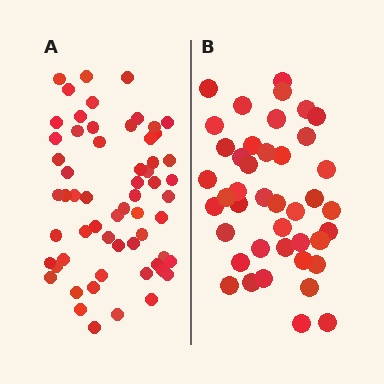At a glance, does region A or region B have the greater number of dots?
Region A (the left region) has more dots.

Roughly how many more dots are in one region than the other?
Region A has approximately 20 more dots than region B.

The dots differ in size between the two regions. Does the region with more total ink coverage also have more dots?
No. Region B has more total ink coverage because its dots are larger, but region A actually contains more individual dots. Total area can be misleading — the number of items is what matters here.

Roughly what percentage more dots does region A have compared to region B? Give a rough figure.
About 45% more.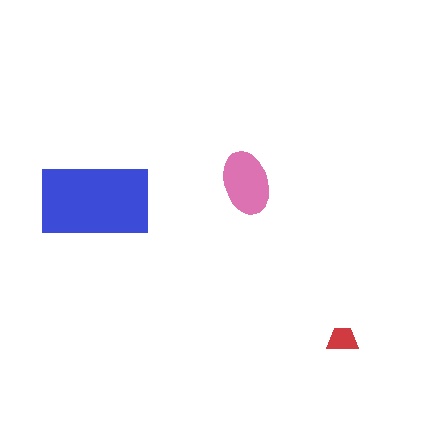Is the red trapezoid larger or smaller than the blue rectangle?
Smaller.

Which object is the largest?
The blue rectangle.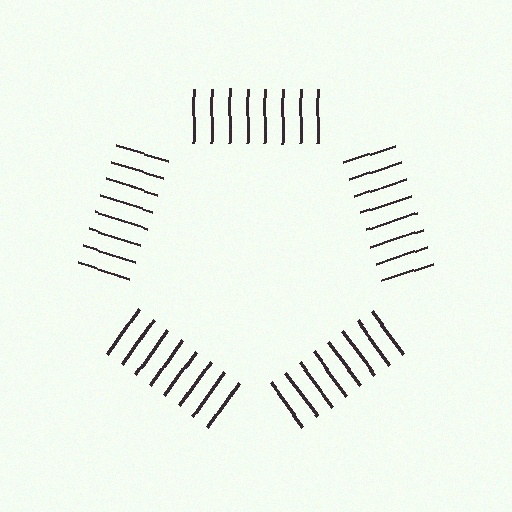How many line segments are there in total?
40 — 8 along each of the 5 edges.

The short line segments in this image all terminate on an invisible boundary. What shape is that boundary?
An illusory pentagon — the line segments terminate on its edges but no continuous stroke is drawn.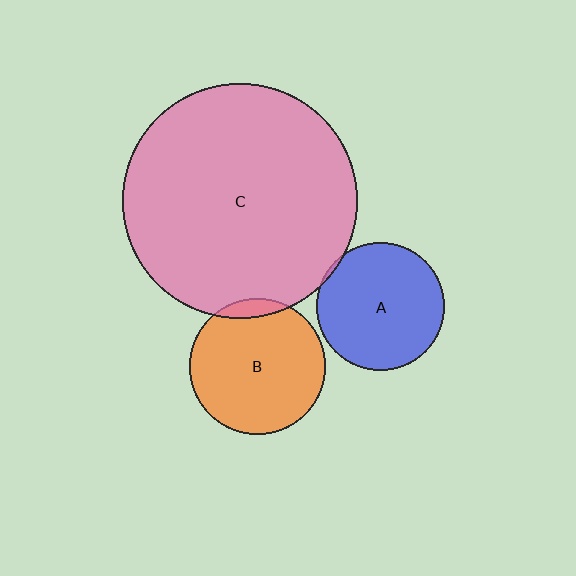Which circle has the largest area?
Circle C (pink).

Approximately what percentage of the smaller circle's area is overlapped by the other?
Approximately 5%.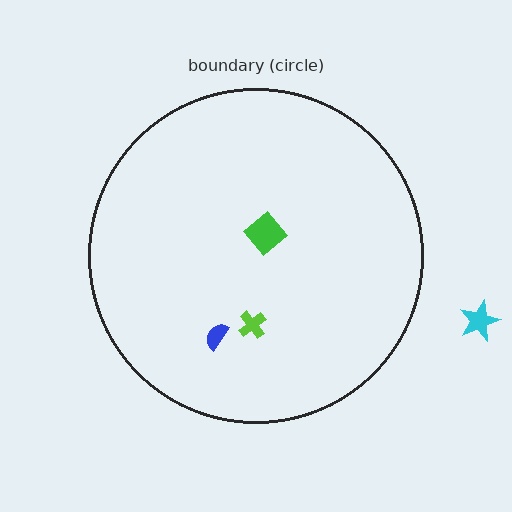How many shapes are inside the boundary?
3 inside, 1 outside.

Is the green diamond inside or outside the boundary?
Inside.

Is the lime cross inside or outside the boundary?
Inside.